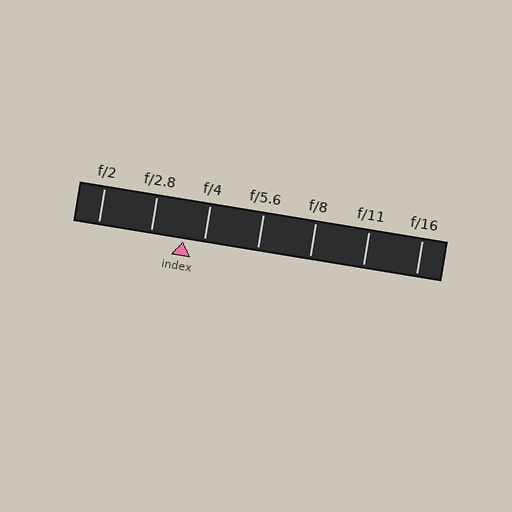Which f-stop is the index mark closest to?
The index mark is closest to f/4.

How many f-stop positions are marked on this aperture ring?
There are 7 f-stop positions marked.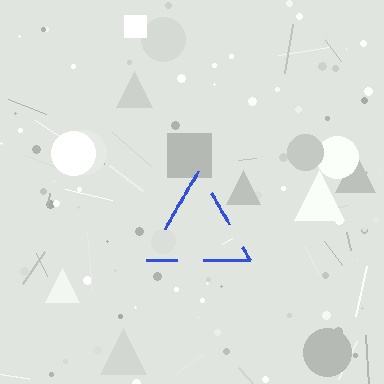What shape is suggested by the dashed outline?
The dashed outline suggests a triangle.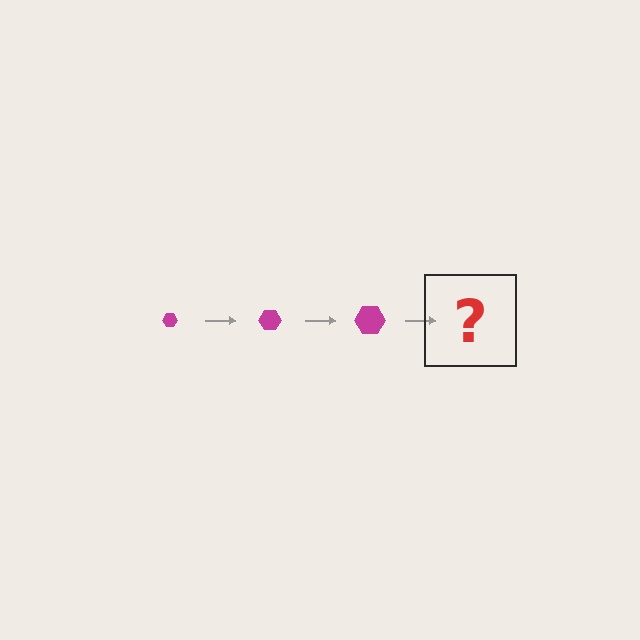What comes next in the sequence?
The next element should be a magenta hexagon, larger than the previous one.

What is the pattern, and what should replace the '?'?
The pattern is that the hexagon gets progressively larger each step. The '?' should be a magenta hexagon, larger than the previous one.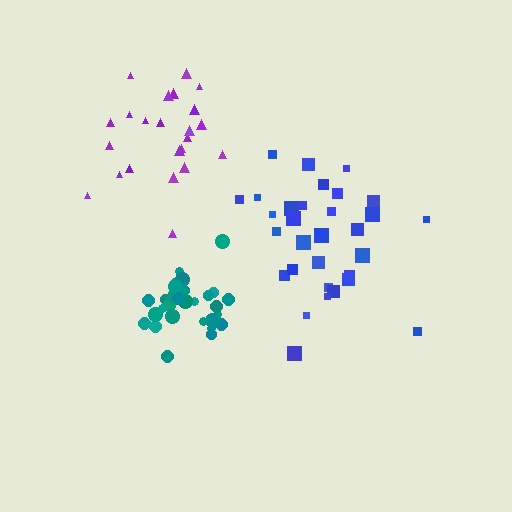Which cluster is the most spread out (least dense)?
Blue.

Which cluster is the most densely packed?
Teal.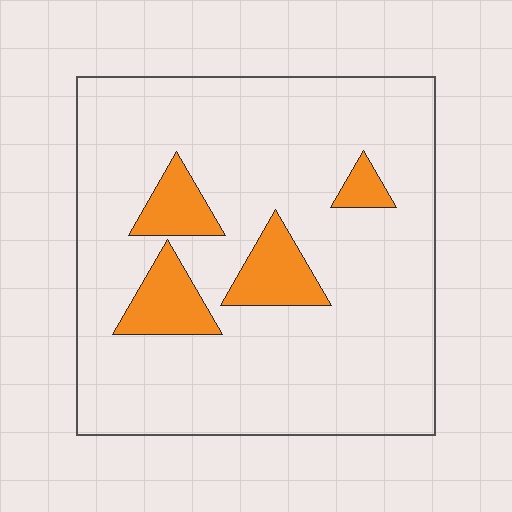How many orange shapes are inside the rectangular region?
4.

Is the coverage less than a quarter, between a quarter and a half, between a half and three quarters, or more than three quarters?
Less than a quarter.